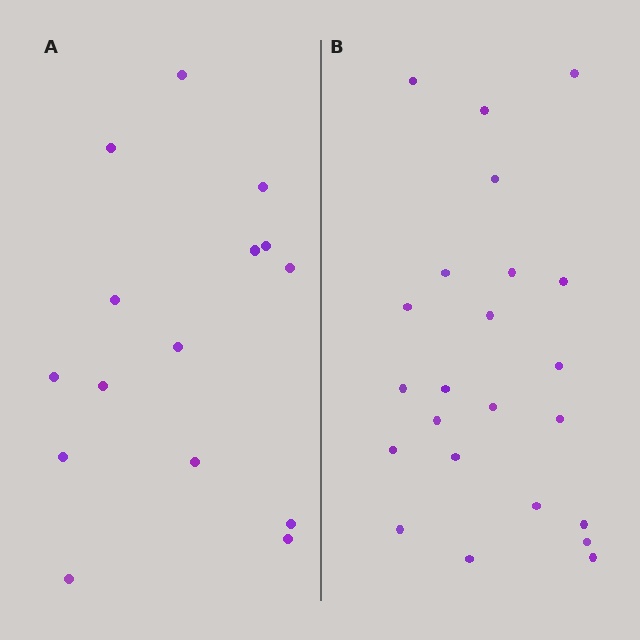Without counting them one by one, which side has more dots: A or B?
Region B (the right region) has more dots.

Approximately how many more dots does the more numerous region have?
Region B has roughly 8 or so more dots than region A.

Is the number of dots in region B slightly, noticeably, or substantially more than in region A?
Region B has substantially more. The ratio is roughly 1.5 to 1.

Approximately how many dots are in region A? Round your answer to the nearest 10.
About 20 dots. (The exact count is 15, which rounds to 20.)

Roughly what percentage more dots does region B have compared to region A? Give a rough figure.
About 55% more.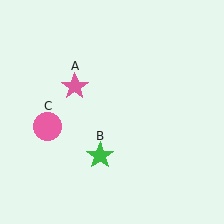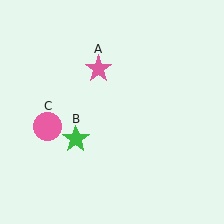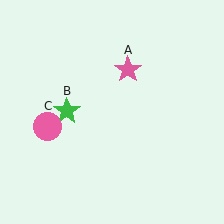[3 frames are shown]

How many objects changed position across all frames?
2 objects changed position: pink star (object A), green star (object B).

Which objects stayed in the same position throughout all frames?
Pink circle (object C) remained stationary.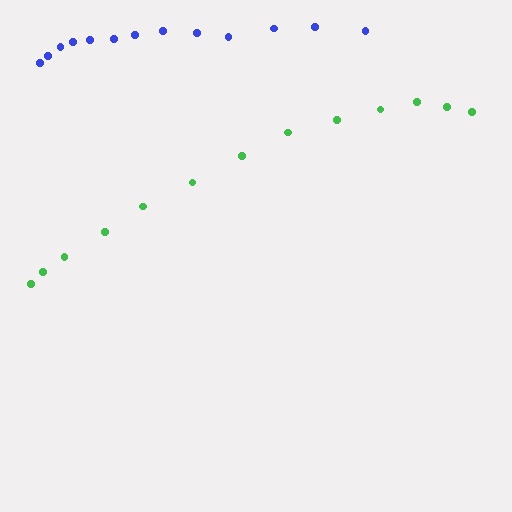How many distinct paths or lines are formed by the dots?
There are 2 distinct paths.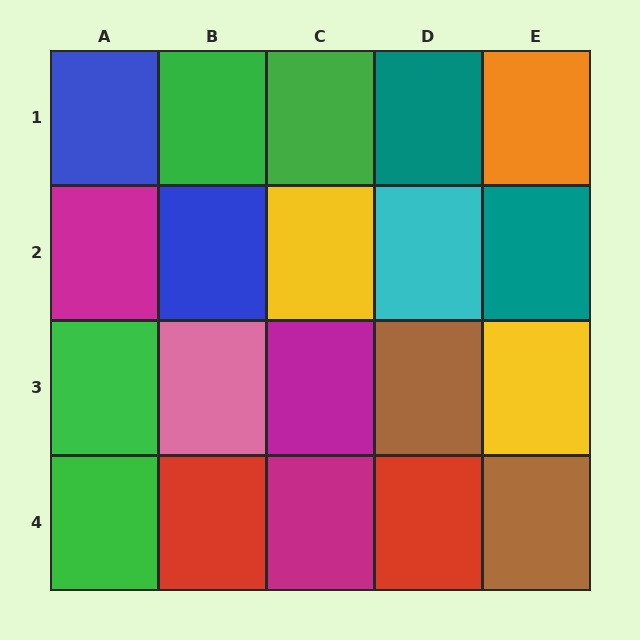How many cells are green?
4 cells are green.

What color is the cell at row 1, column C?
Green.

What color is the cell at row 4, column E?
Brown.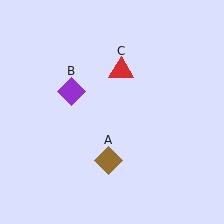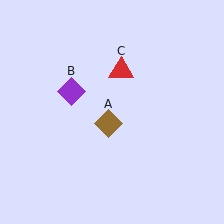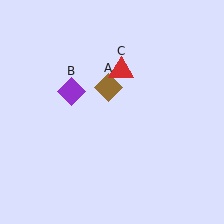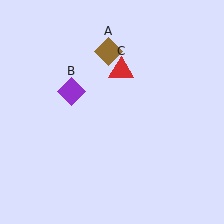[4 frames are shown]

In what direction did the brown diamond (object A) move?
The brown diamond (object A) moved up.